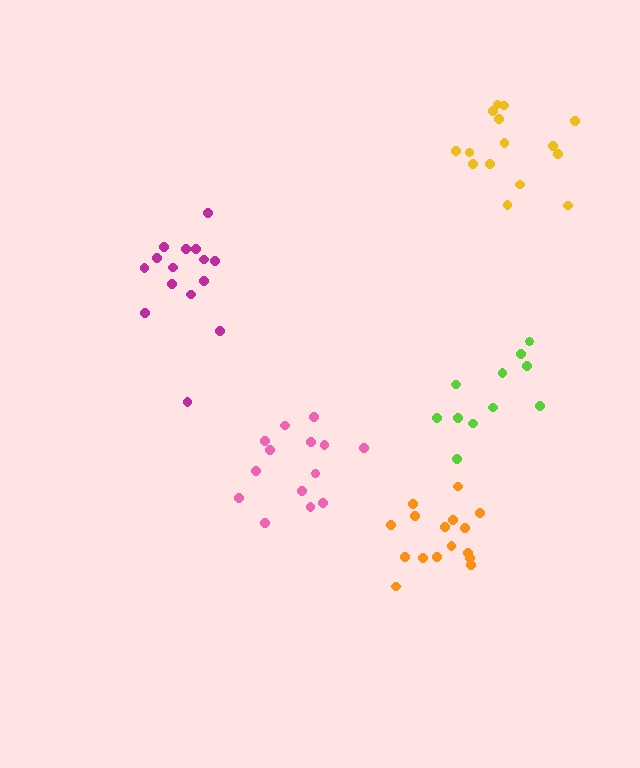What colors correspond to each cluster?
The clusters are colored: lime, pink, magenta, orange, yellow.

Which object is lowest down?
The orange cluster is bottommost.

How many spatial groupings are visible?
There are 5 spatial groupings.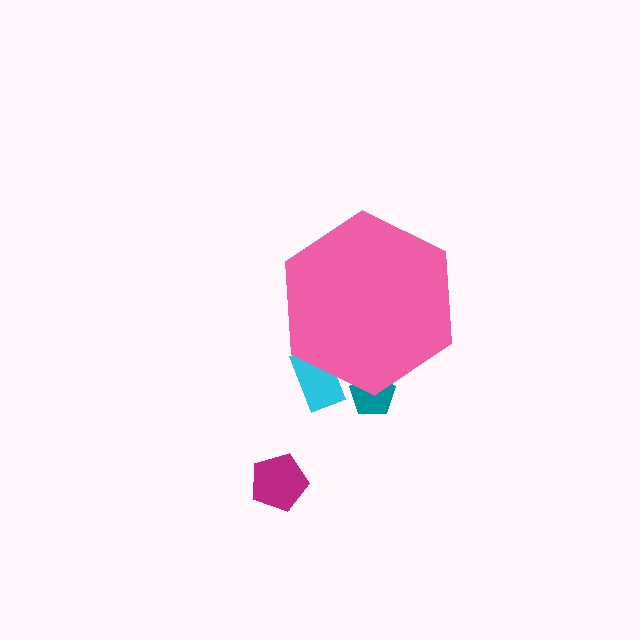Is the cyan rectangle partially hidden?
Yes, the cyan rectangle is partially hidden behind the pink hexagon.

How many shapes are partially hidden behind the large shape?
2 shapes are partially hidden.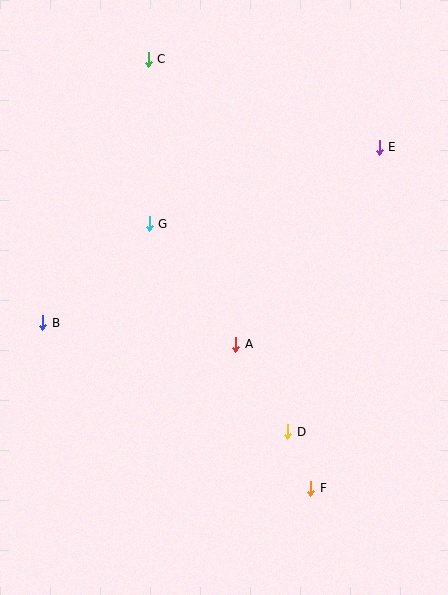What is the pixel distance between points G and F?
The distance between G and F is 310 pixels.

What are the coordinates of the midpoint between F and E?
The midpoint between F and E is at (345, 318).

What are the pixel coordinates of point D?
Point D is at (288, 432).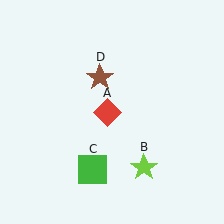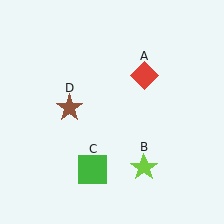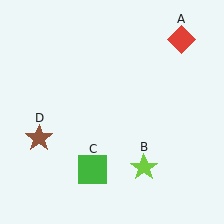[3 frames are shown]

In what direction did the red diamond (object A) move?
The red diamond (object A) moved up and to the right.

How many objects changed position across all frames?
2 objects changed position: red diamond (object A), brown star (object D).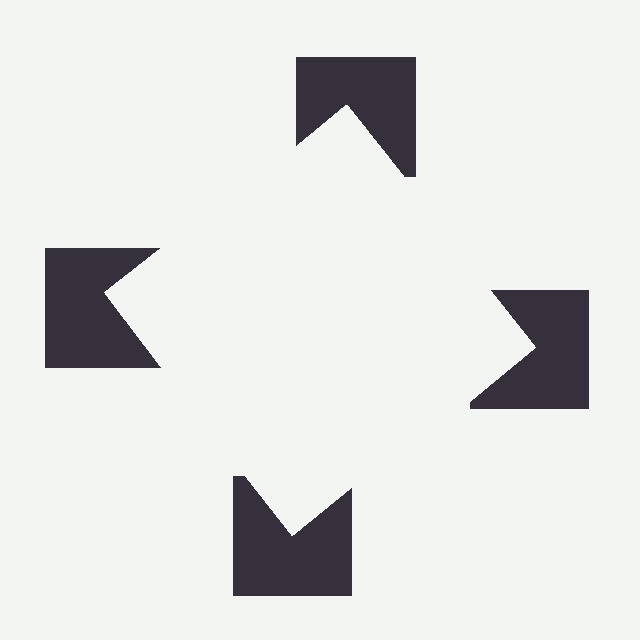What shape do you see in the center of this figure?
An illusory square — its edges are inferred from the aligned wedge cuts in the notched squares, not physically drawn.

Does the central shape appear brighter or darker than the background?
It typically appears slightly brighter than the background, even though no actual brightness change is drawn.